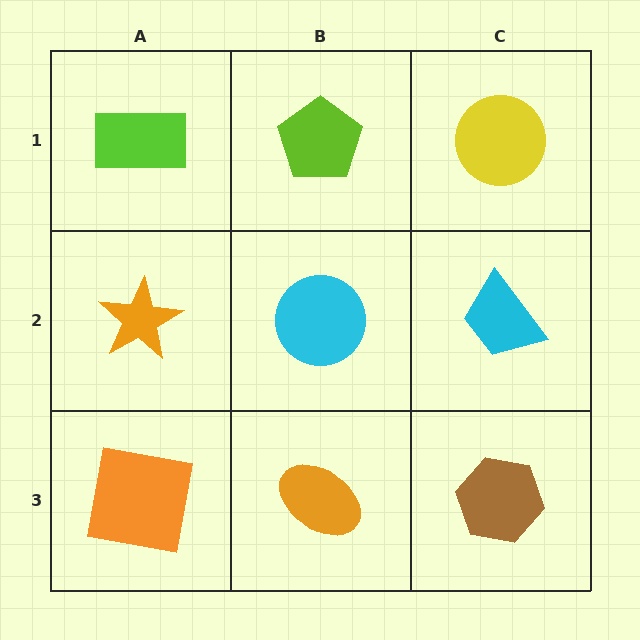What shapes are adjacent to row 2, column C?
A yellow circle (row 1, column C), a brown hexagon (row 3, column C), a cyan circle (row 2, column B).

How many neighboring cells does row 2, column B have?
4.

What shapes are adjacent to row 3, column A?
An orange star (row 2, column A), an orange ellipse (row 3, column B).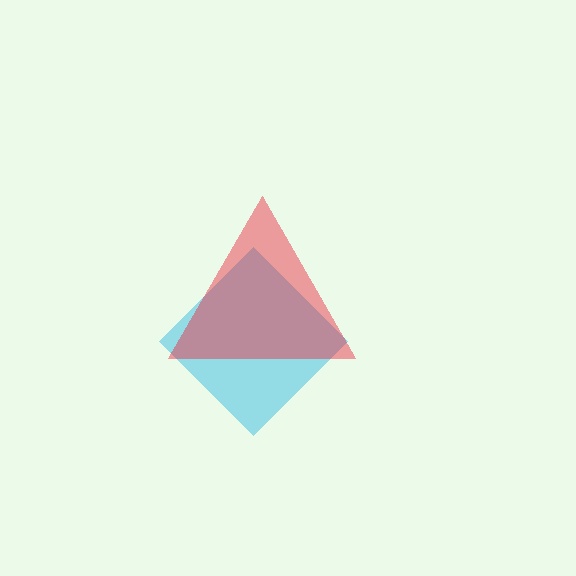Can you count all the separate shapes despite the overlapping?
Yes, there are 2 separate shapes.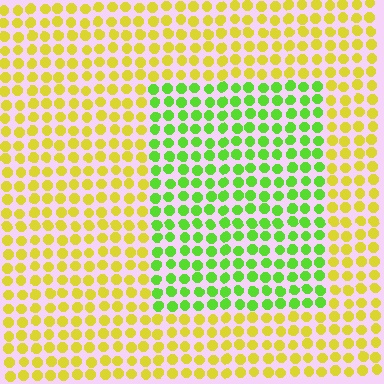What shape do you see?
I see a rectangle.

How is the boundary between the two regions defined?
The boundary is defined purely by a slight shift in hue (about 48 degrees). Spacing, size, and orientation are identical on both sides.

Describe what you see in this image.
The image is filled with small yellow elements in a uniform arrangement. A rectangle-shaped region is visible where the elements are tinted to a slightly different hue, forming a subtle color boundary.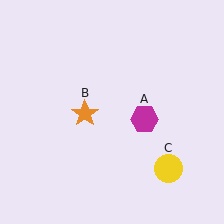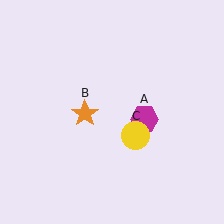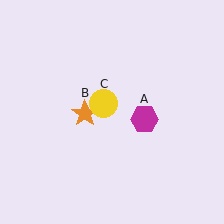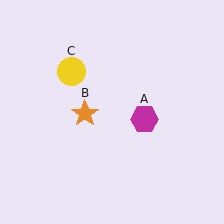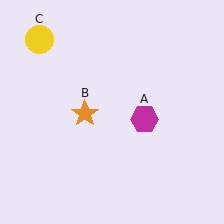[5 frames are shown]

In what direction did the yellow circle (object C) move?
The yellow circle (object C) moved up and to the left.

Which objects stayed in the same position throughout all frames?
Magenta hexagon (object A) and orange star (object B) remained stationary.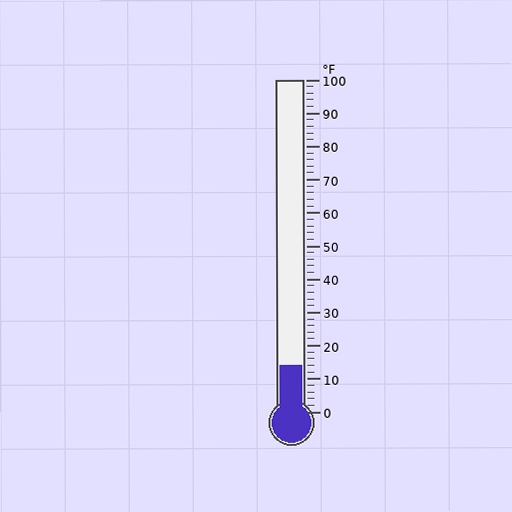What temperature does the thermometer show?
The thermometer shows approximately 14°F.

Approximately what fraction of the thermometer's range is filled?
The thermometer is filled to approximately 15% of its range.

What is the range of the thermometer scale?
The thermometer scale ranges from 0°F to 100°F.